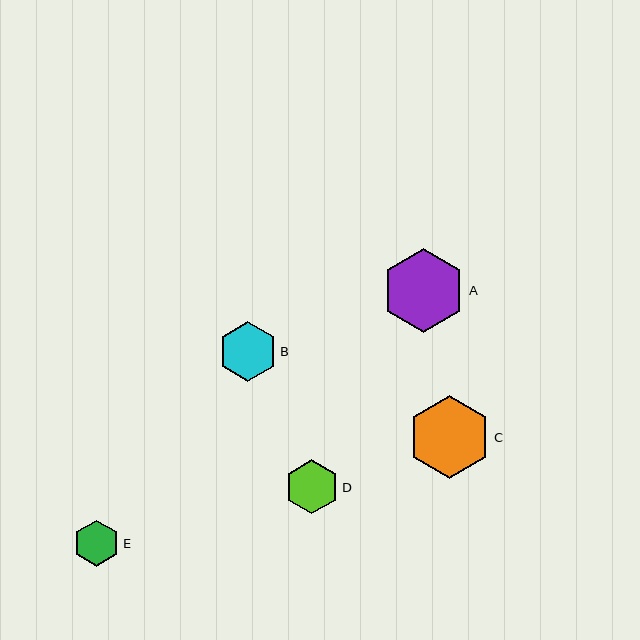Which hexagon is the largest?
Hexagon A is the largest with a size of approximately 84 pixels.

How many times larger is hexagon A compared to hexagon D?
Hexagon A is approximately 1.6 times the size of hexagon D.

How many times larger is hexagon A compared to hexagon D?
Hexagon A is approximately 1.6 times the size of hexagon D.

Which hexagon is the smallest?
Hexagon E is the smallest with a size of approximately 46 pixels.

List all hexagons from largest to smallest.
From largest to smallest: A, C, B, D, E.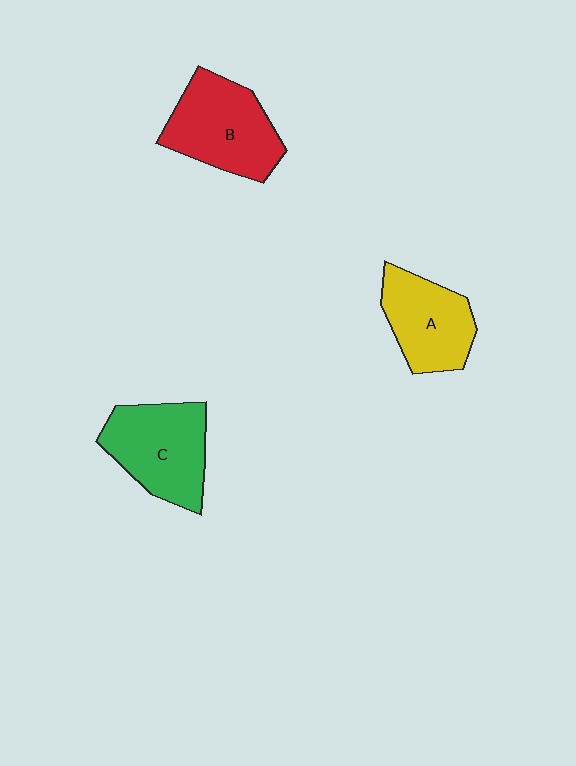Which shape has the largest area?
Shape B (red).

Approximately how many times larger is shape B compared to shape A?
Approximately 1.2 times.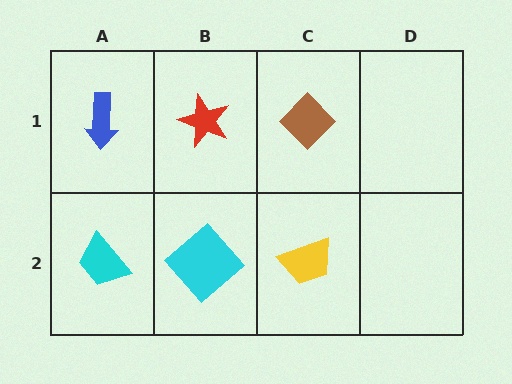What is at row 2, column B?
A cyan diamond.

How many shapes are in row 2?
3 shapes.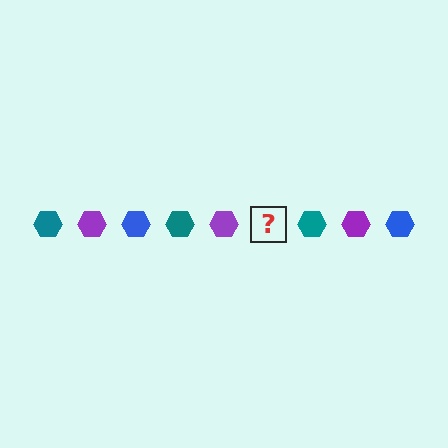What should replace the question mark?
The question mark should be replaced with a blue hexagon.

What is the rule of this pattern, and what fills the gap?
The rule is that the pattern cycles through teal, purple, blue hexagons. The gap should be filled with a blue hexagon.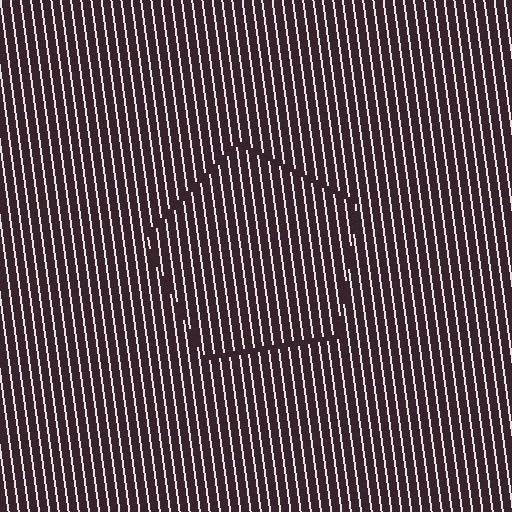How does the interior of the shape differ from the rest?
The interior of the shape contains the same grating, shifted by half a period — the contour is defined by the phase discontinuity where line-ends from the inner and outer gratings abut.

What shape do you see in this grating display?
An illusory pentagon. The interior of the shape contains the same grating, shifted by half a period — the contour is defined by the phase discontinuity where line-ends from the inner and outer gratings abut.